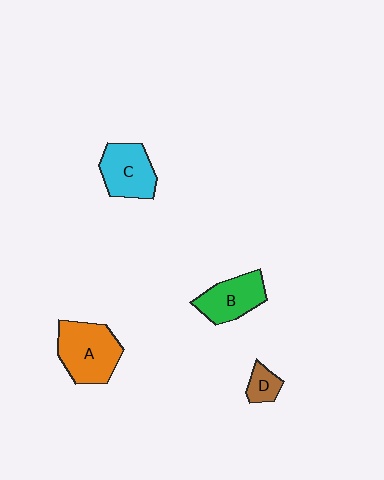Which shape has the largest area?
Shape A (orange).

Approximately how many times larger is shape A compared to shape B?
Approximately 1.3 times.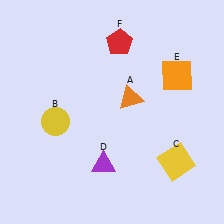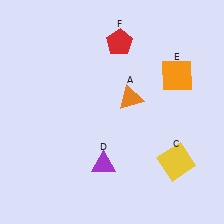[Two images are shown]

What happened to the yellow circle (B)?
The yellow circle (B) was removed in Image 2. It was in the bottom-left area of Image 1.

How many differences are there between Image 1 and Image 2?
There is 1 difference between the two images.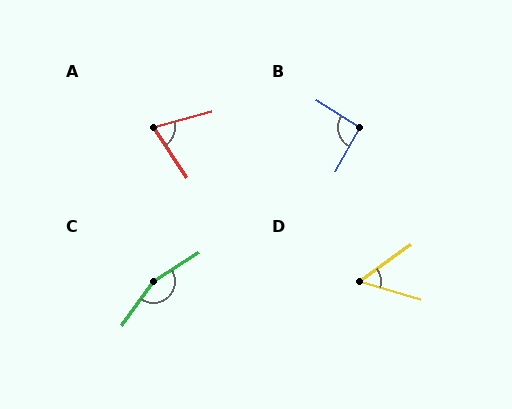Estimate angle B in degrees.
Approximately 93 degrees.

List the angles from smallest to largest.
D (52°), A (72°), B (93°), C (158°).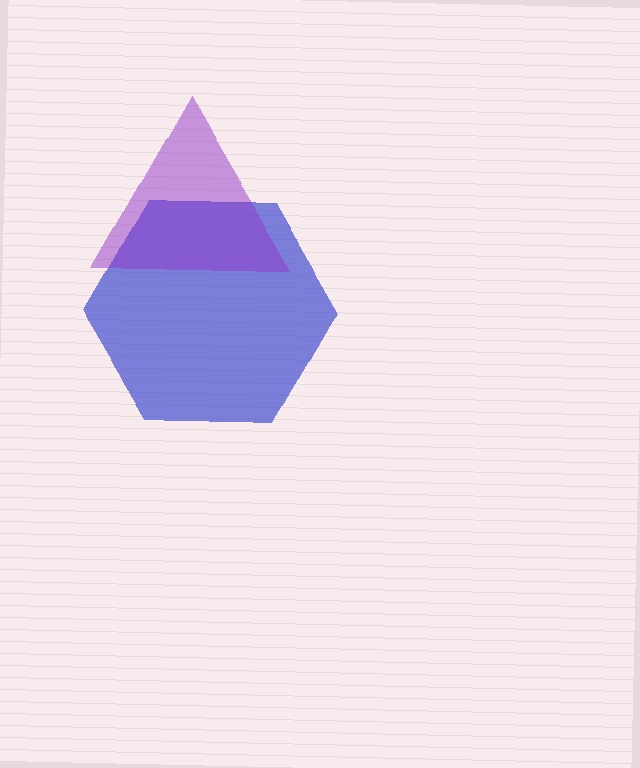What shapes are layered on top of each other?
The layered shapes are: a blue hexagon, a purple triangle.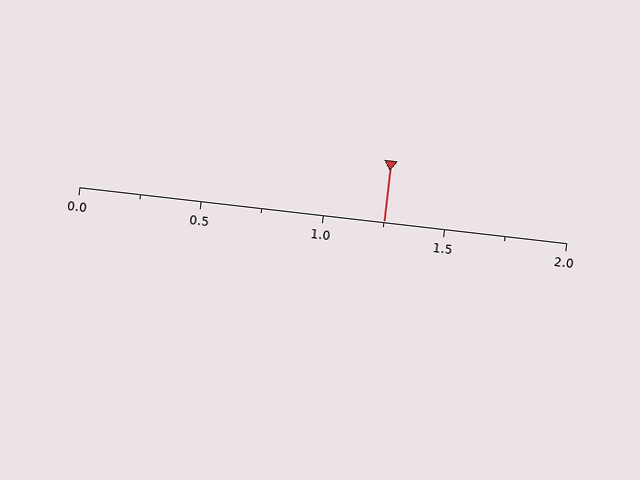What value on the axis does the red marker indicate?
The marker indicates approximately 1.25.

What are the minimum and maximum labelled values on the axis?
The axis runs from 0.0 to 2.0.